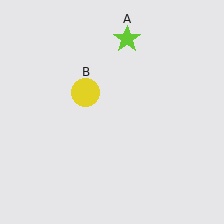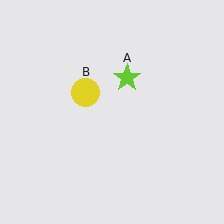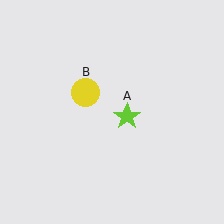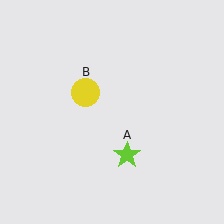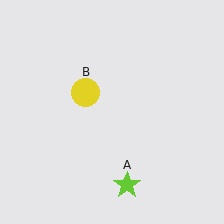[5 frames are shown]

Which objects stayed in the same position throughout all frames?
Yellow circle (object B) remained stationary.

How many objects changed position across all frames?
1 object changed position: lime star (object A).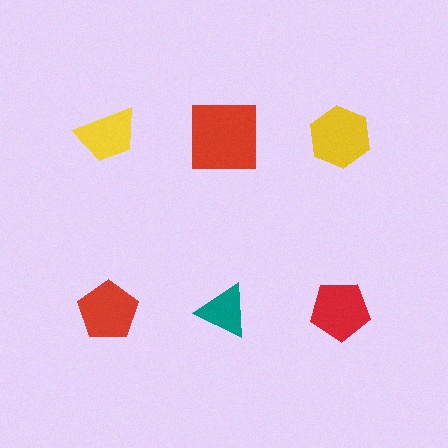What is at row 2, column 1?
A red pentagon.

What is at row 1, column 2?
A red square.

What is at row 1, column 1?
A yellow trapezoid.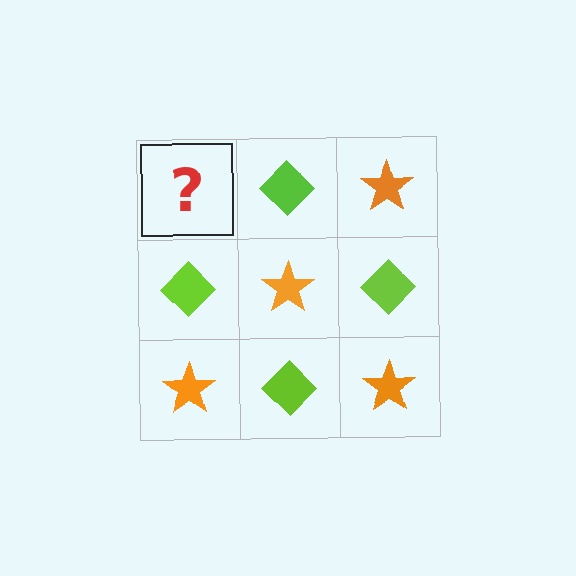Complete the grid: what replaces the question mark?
The question mark should be replaced with an orange star.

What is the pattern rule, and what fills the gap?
The rule is that it alternates orange star and lime diamond in a checkerboard pattern. The gap should be filled with an orange star.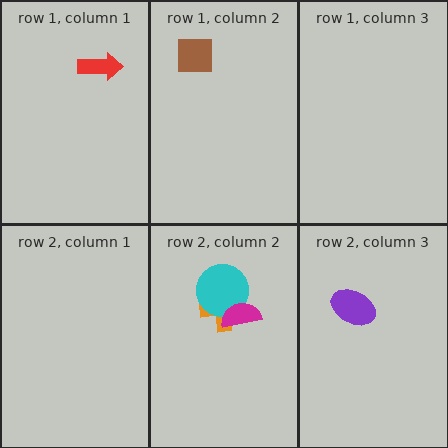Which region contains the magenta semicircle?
The row 2, column 2 region.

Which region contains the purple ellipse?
The row 2, column 3 region.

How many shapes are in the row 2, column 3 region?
1.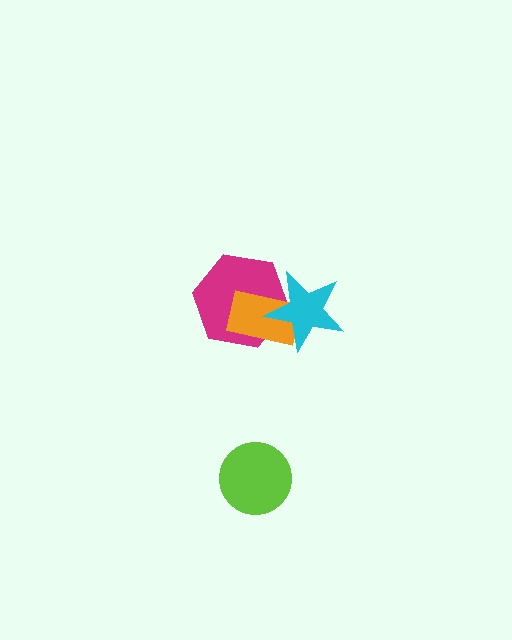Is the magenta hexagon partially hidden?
Yes, it is partially covered by another shape.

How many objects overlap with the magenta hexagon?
2 objects overlap with the magenta hexagon.